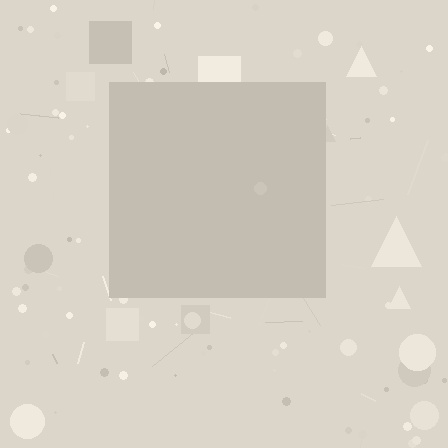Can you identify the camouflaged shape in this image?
The camouflaged shape is a square.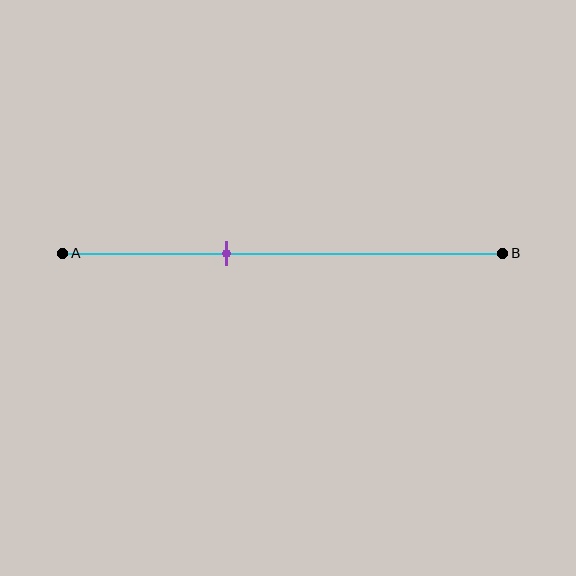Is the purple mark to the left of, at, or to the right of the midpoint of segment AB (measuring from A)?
The purple mark is to the left of the midpoint of segment AB.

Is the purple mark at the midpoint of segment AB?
No, the mark is at about 35% from A, not at the 50% midpoint.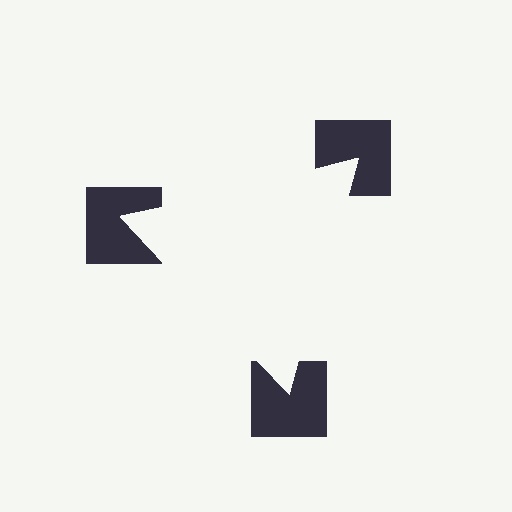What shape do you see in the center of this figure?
An illusory triangle — its edges are inferred from the aligned wedge cuts in the notched squares, not physically drawn.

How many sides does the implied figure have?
3 sides.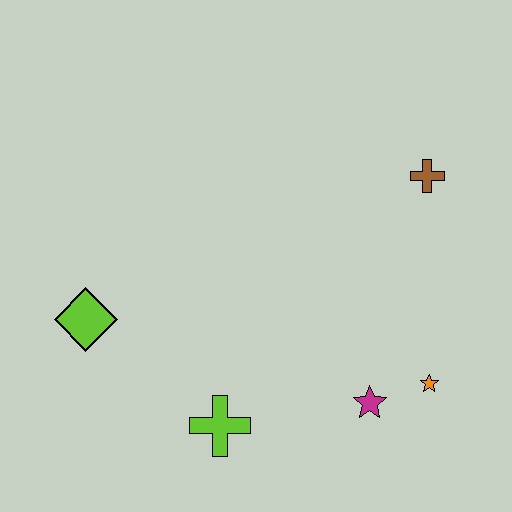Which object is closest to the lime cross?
The magenta star is closest to the lime cross.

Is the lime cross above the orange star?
No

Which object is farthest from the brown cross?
The lime diamond is farthest from the brown cross.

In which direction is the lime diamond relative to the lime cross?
The lime diamond is to the left of the lime cross.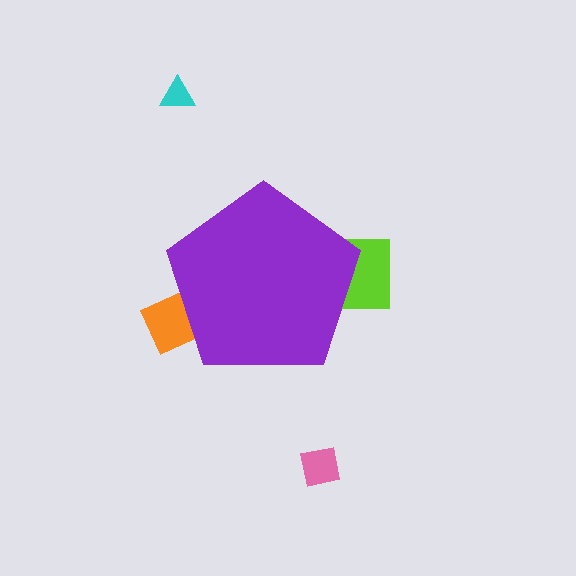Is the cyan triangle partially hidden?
No, the cyan triangle is fully visible.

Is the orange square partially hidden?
Yes, the orange square is partially hidden behind the purple pentagon.